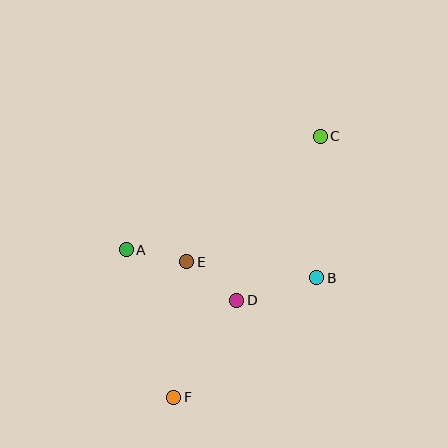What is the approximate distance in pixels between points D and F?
The distance between D and F is approximately 115 pixels.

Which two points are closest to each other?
Points A and E are closest to each other.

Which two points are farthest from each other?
Points C and F are farthest from each other.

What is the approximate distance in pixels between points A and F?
The distance between A and F is approximately 155 pixels.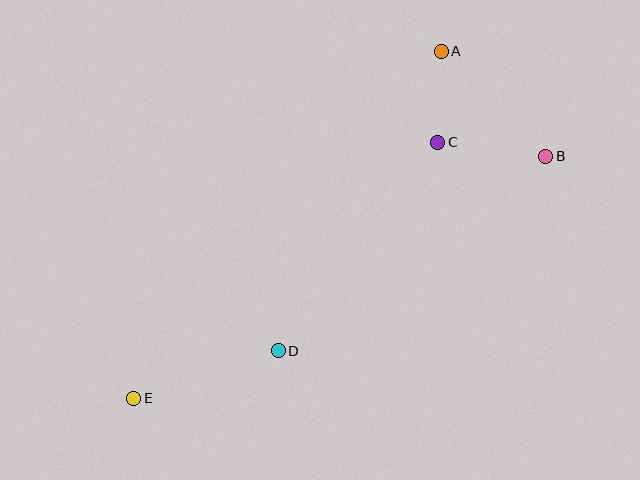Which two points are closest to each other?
Points A and C are closest to each other.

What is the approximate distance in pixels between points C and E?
The distance between C and E is approximately 397 pixels.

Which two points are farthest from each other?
Points B and E are farthest from each other.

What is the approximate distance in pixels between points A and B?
The distance between A and B is approximately 148 pixels.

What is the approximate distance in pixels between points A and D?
The distance between A and D is approximately 341 pixels.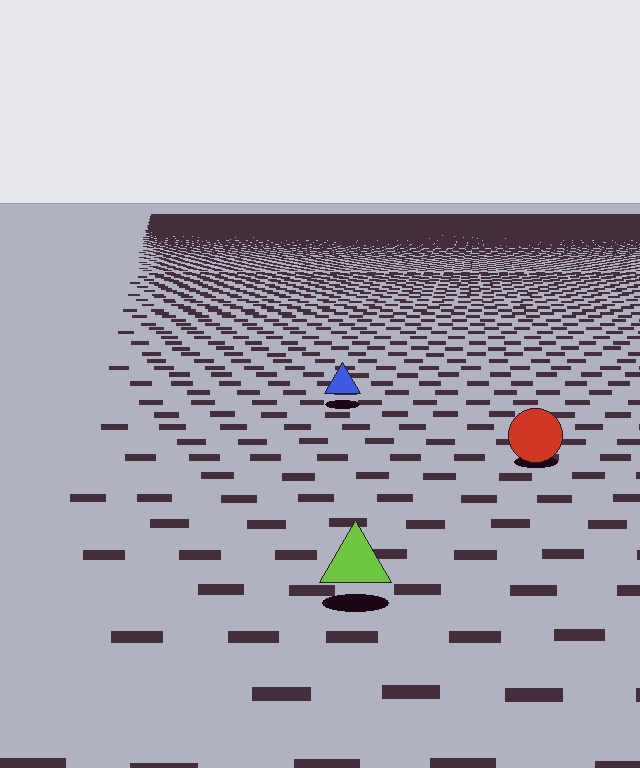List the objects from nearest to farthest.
From nearest to farthest: the lime triangle, the red circle, the blue triangle.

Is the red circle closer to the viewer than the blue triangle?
Yes. The red circle is closer — you can tell from the texture gradient: the ground texture is coarser near it.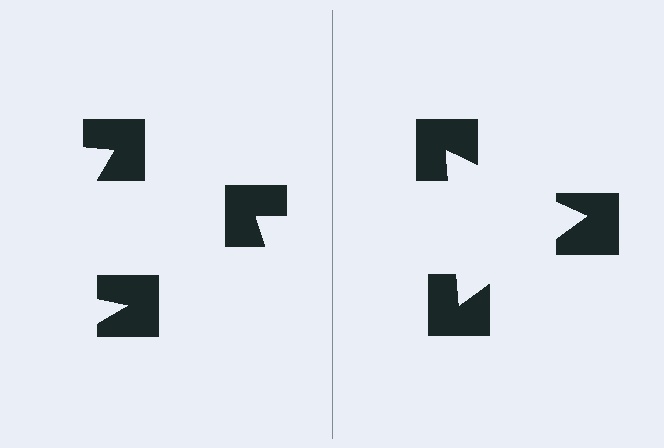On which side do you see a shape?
An illusory triangle appears on the right side. On the left side the wedge cuts are rotated, so no coherent shape forms.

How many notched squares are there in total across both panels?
6 — 3 on each side.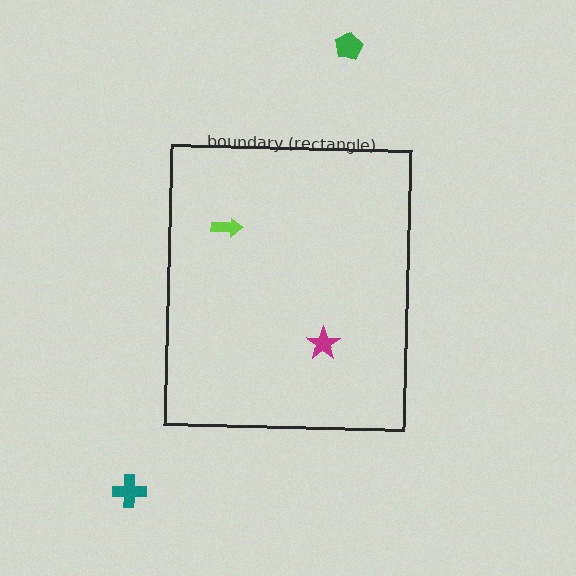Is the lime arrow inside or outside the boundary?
Inside.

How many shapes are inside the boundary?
2 inside, 2 outside.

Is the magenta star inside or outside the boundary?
Inside.